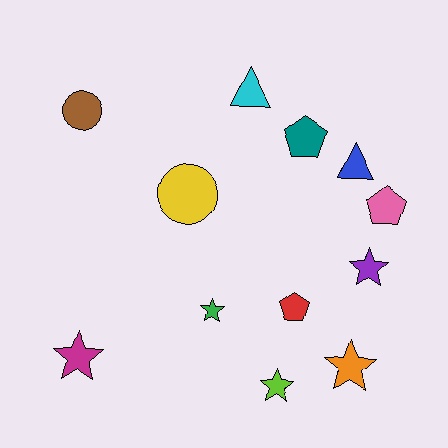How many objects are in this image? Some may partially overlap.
There are 12 objects.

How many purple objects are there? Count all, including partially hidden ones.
There is 1 purple object.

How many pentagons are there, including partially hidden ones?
There are 3 pentagons.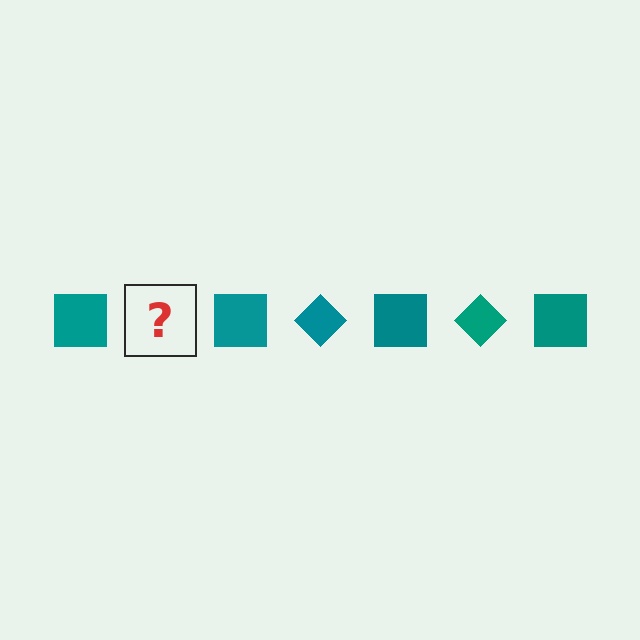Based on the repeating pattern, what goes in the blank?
The blank should be a teal diamond.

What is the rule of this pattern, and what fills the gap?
The rule is that the pattern cycles through square, diamond shapes in teal. The gap should be filled with a teal diamond.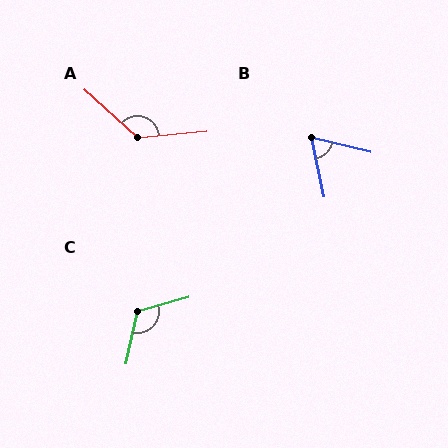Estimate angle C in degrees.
Approximately 118 degrees.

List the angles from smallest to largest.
B (65°), C (118°), A (132°).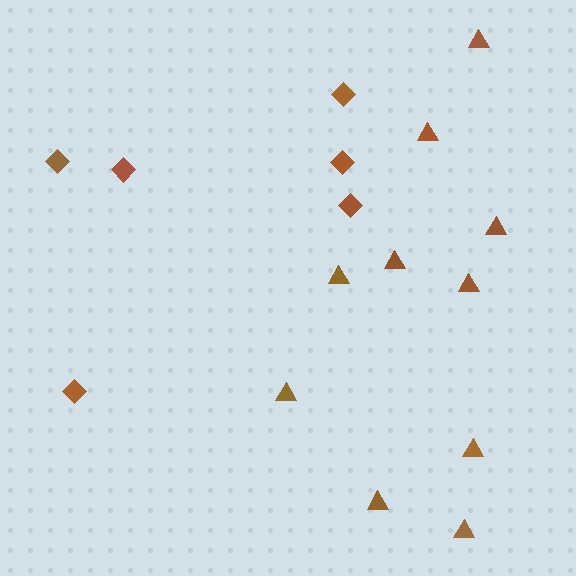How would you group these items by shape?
There are 2 groups: one group of triangles (10) and one group of diamonds (6).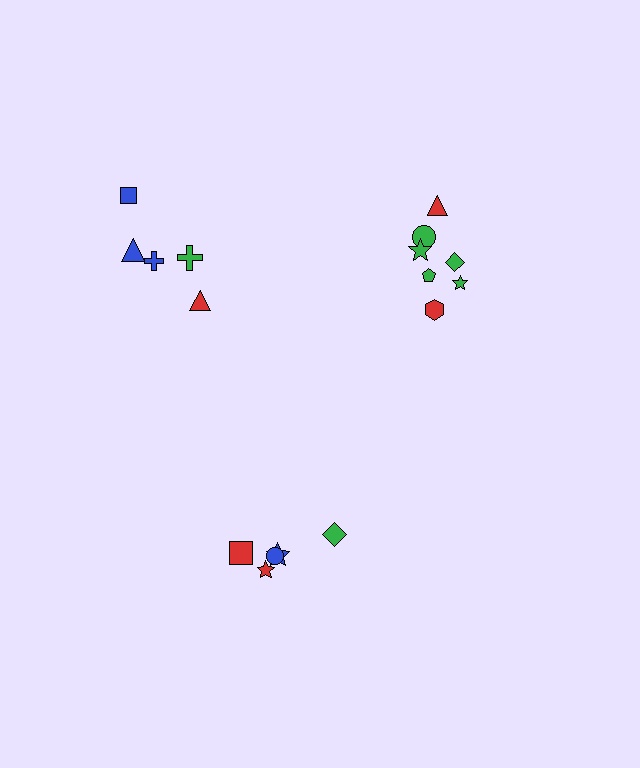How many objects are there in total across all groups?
There are 17 objects.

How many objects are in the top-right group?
There are 7 objects.